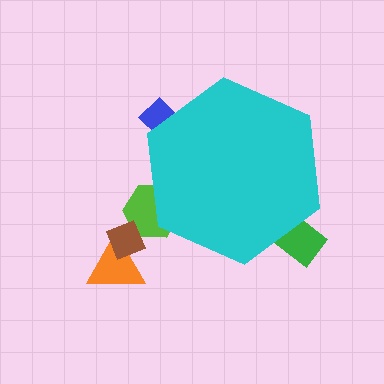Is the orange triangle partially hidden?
No, the orange triangle is fully visible.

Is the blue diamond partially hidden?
Yes, the blue diamond is partially hidden behind the cyan hexagon.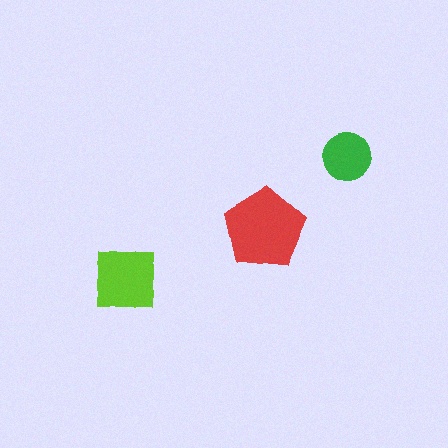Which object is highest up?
The green circle is topmost.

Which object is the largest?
The red pentagon.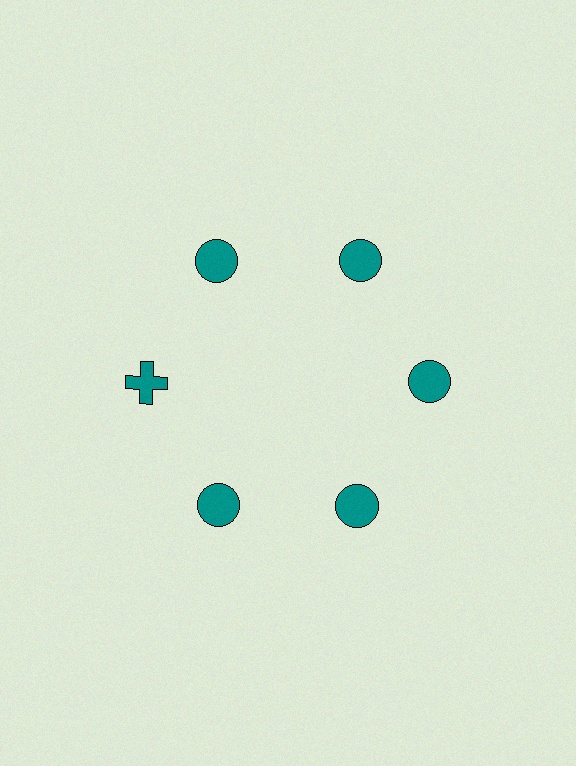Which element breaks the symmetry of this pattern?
The teal cross at roughly the 9 o'clock position breaks the symmetry. All other shapes are teal circles.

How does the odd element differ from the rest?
It has a different shape: cross instead of circle.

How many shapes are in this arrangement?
There are 6 shapes arranged in a ring pattern.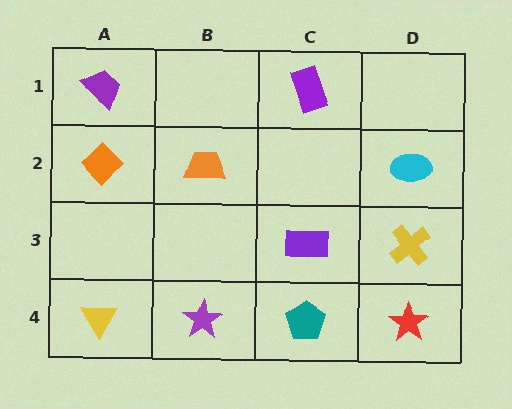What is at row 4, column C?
A teal pentagon.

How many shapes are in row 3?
2 shapes.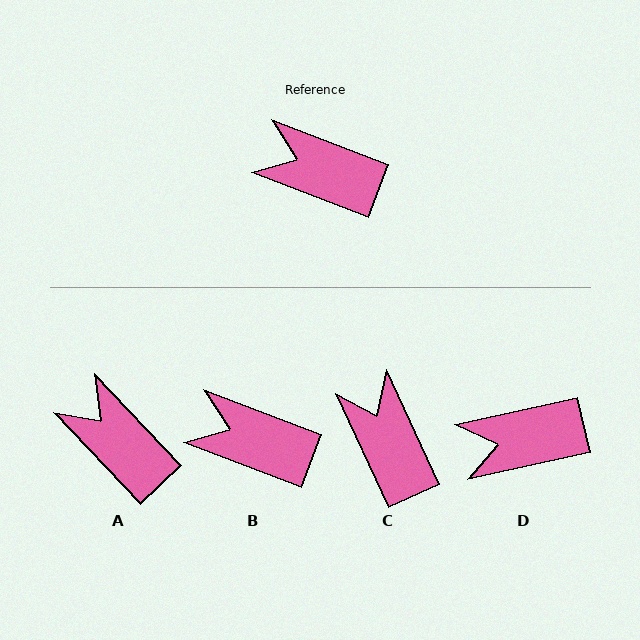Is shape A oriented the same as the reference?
No, it is off by about 26 degrees.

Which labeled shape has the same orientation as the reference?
B.